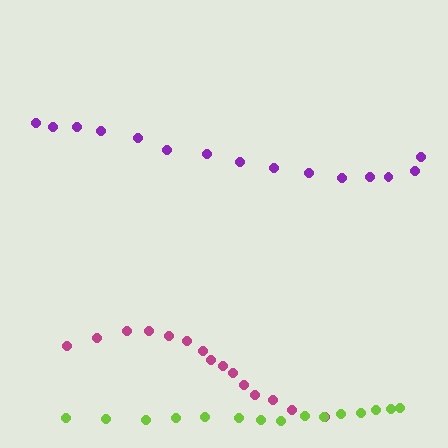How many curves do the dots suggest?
There are 3 distinct paths.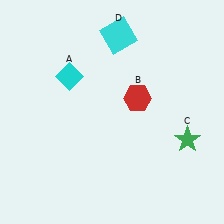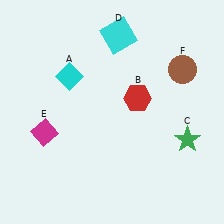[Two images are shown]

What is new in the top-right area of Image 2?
A brown circle (F) was added in the top-right area of Image 2.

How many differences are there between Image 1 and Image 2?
There are 2 differences between the two images.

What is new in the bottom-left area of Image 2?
A magenta diamond (E) was added in the bottom-left area of Image 2.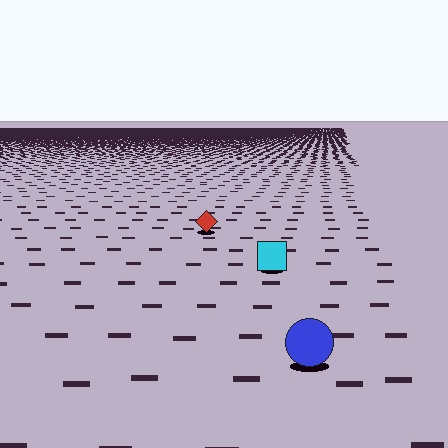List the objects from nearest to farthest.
From nearest to farthest: the blue circle, the cyan square, the red diamond.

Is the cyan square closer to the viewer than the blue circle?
No. The blue circle is closer — you can tell from the texture gradient: the ground texture is coarser near it.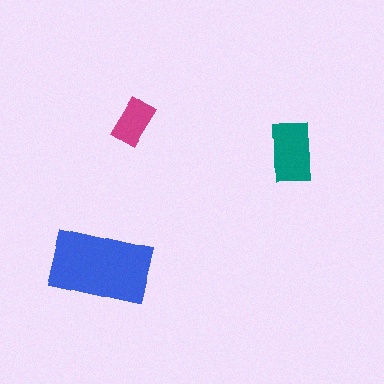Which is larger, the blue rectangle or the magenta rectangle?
The blue one.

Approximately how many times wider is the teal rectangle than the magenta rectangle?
About 1.5 times wider.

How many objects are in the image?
There are 3 objects in the image.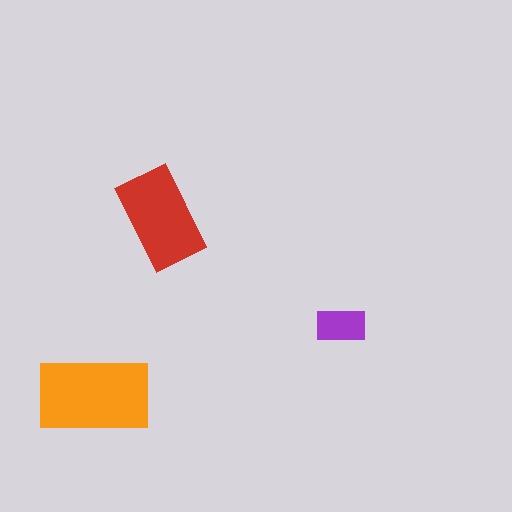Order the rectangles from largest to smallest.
the orange one, the red one, the purple one.